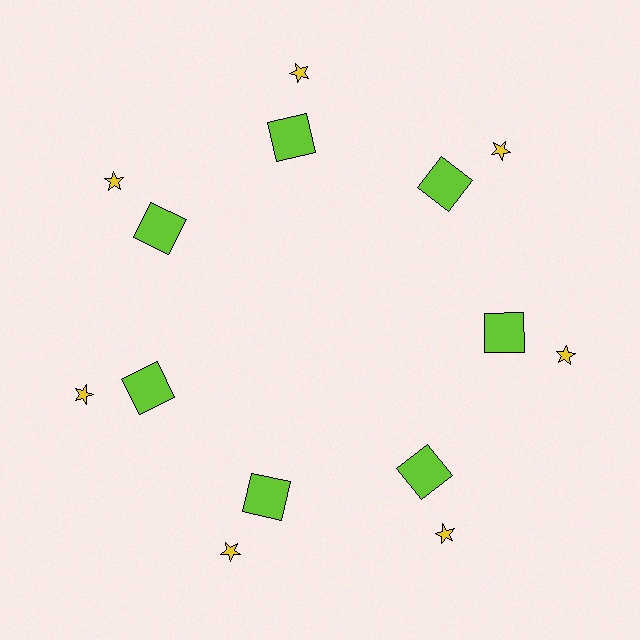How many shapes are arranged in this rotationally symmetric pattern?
There are 14 shapes, arranged in 7 groups of 2.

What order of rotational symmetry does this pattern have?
This pattern has 7-fold rotational symmetry.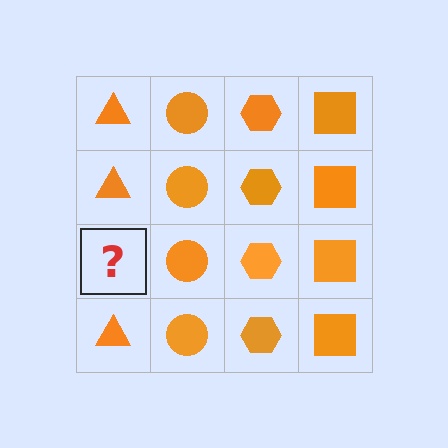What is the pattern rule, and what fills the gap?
The rule is that each column has a consistent shape. The gap should be filled with an orange triangle.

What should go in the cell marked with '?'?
The missing cell should contain an orange triangle.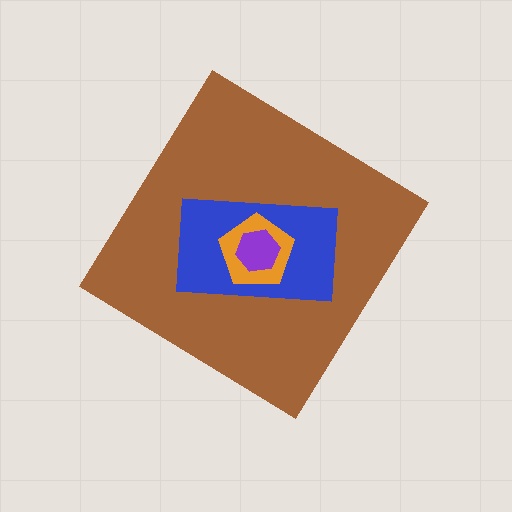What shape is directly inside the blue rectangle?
The orange pentagon.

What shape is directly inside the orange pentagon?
The purple hexagon.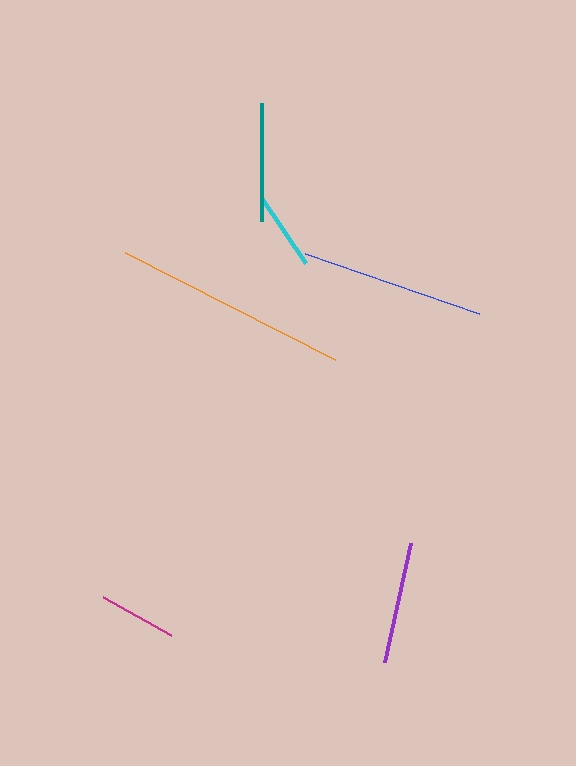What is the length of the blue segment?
The blue segment is approximately 184 pixels long.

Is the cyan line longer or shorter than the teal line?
The teal line is longer than the cyan line.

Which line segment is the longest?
The orange line is the longest at approximately 235 pixels.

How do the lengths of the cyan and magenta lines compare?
The cyan and magenta lines are approximately the same length.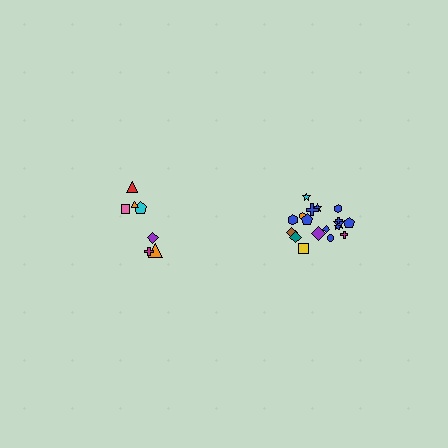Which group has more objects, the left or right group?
The right group.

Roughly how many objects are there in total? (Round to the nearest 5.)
Roughly 25 objects in total.